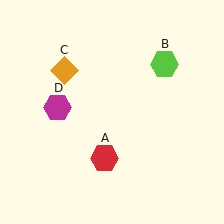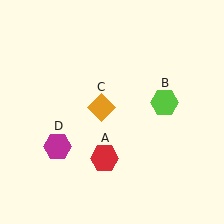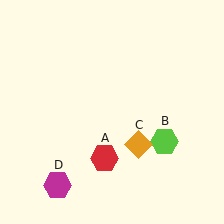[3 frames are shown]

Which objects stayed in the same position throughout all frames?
Red hexagon (object A) remained stationary.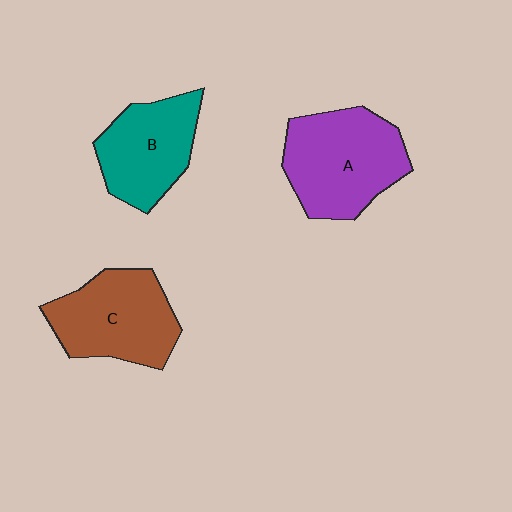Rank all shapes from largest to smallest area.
From largest to smallest: A (purple), C (brown), B (teal).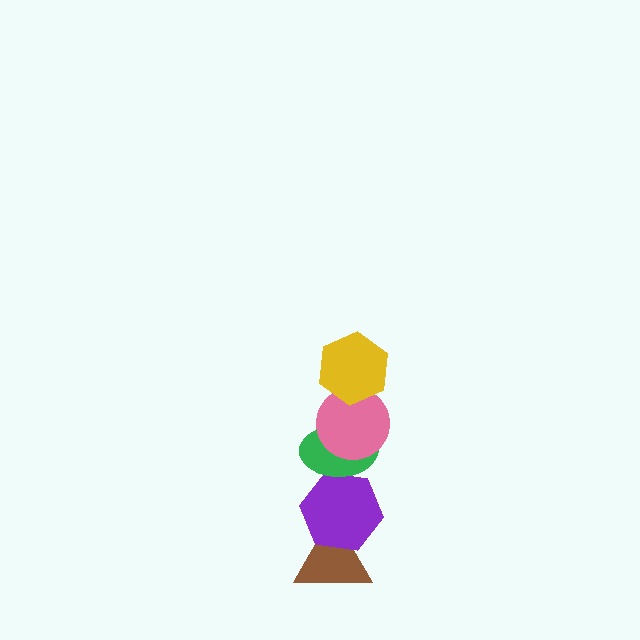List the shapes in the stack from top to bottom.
From top to bottom: the yellow hexagon, the pink circle, the green ellipse, the purple hexagon, the brown triangle.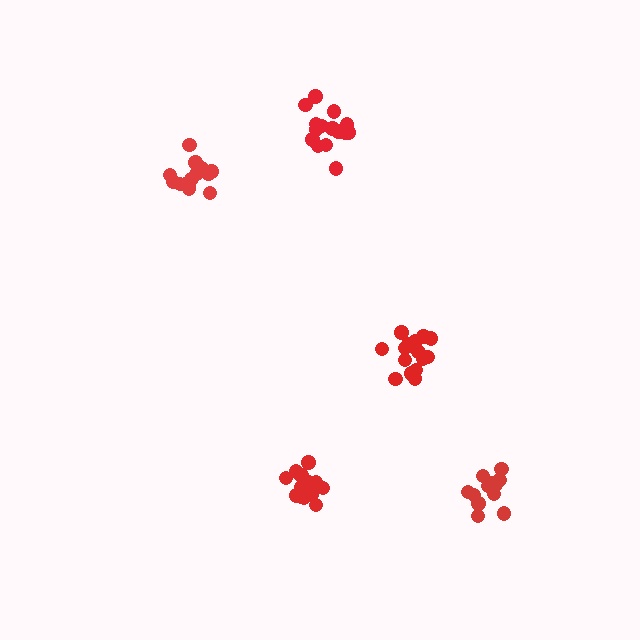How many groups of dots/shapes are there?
There are 5 groups.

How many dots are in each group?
Group 1: 16 dots, Group 2: 15 dots, Group 3: 15 dots, Group 4: 12 dots, Group 5: 17 dots (75 total).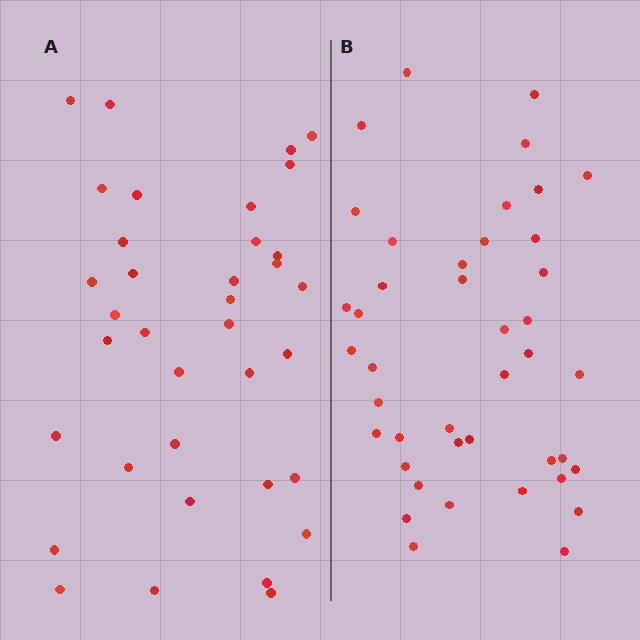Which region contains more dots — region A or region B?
Region B (the right region) has more dots.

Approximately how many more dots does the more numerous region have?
Region B has about 6 more dots than region A.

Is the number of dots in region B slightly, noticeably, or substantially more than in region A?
Region B has only slightly more — the two regions are fairly close. The ratio is roughly 1.2 to 1.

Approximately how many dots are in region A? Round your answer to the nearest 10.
About 40 dots. (The exact count is 36, which rounds to 40.)